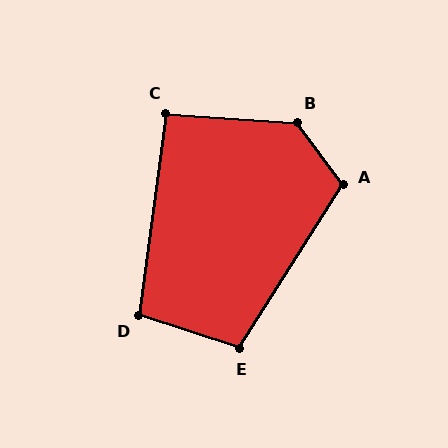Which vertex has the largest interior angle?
B, at approximately 130 degrees.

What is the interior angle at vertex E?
Approximately 104 degrees (obtuse).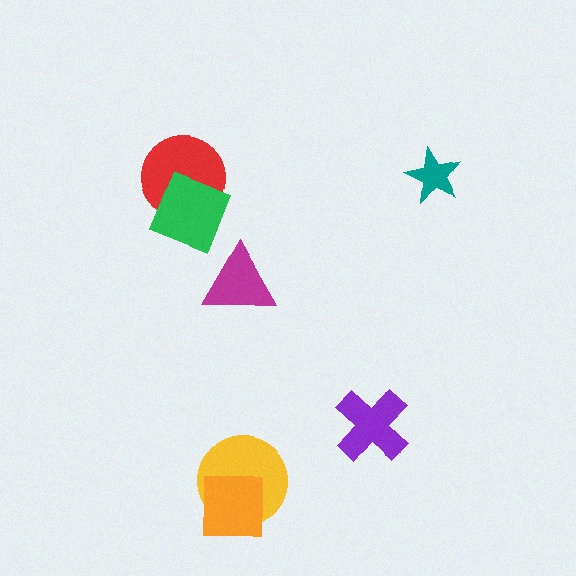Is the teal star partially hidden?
No, no other shape covers it.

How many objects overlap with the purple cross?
0 objects overlap with the purple cross.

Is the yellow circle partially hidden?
Yes, it is partially covered by another shape.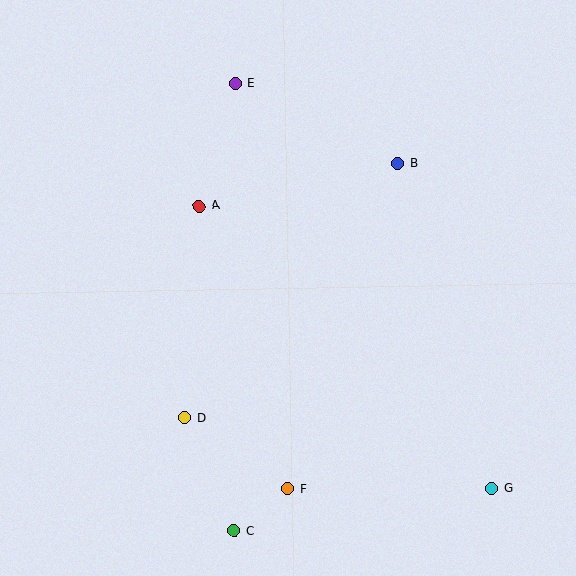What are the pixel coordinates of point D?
Point D is at (185, 418).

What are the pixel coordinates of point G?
Point G is at (491, 489).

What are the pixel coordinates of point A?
Point A is at (199, 206).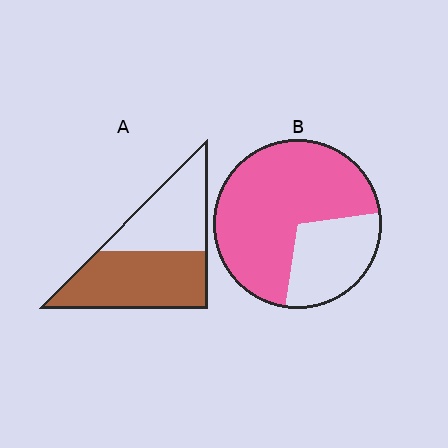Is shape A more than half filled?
Yes.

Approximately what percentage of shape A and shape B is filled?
A is approximately 55% and B is approximately 70%.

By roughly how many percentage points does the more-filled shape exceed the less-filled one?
By roughly 15 percentage points (B over A).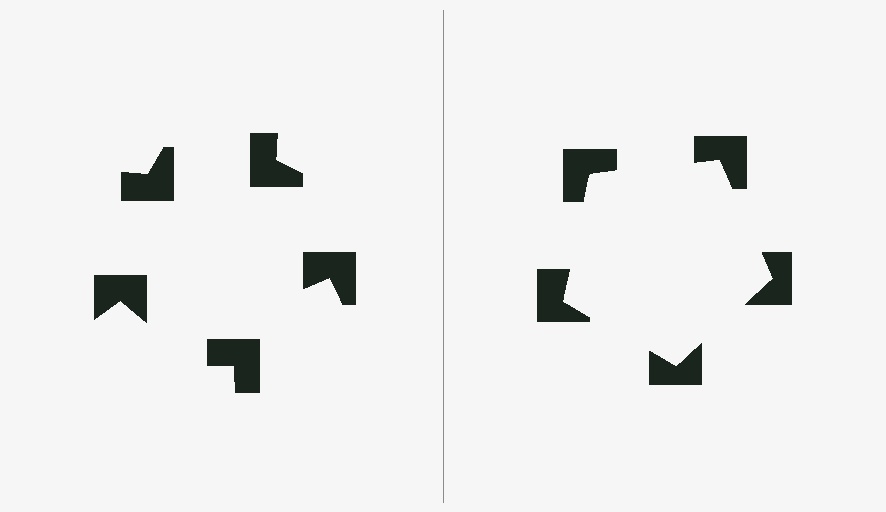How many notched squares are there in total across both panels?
10 — 5 on each side.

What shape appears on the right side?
An illusory pentagon.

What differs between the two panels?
The notched squares are positioned identically on both sides; only the wedge orientations differ. On the right they align to a pentagon; on the left they are misaligned.